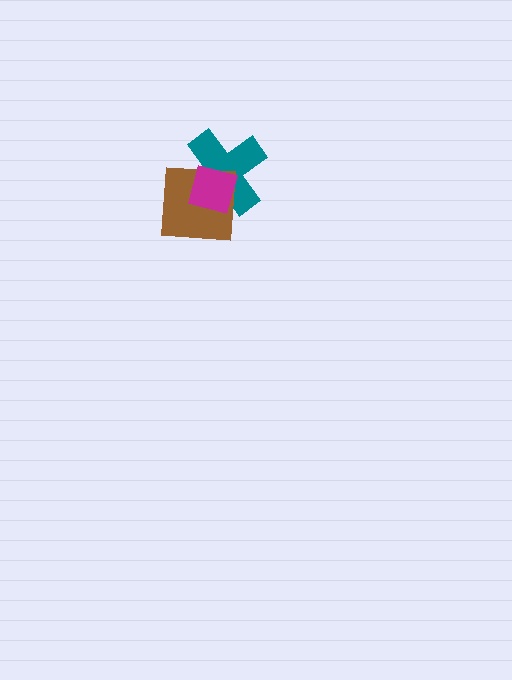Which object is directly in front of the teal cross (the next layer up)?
The brown square is directly in front of the teal cross.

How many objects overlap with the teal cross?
2 objects overlap with the teal cross.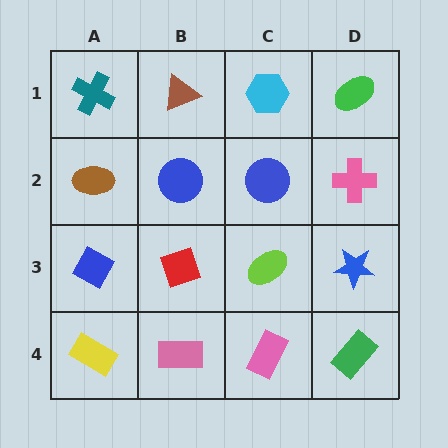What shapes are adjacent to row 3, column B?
A blue circle (row 2, column B), a pink rectangle (row 4, column B), a blue diamond (row 3, column A), a lime ellipse (row 3, column C).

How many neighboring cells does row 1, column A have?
2.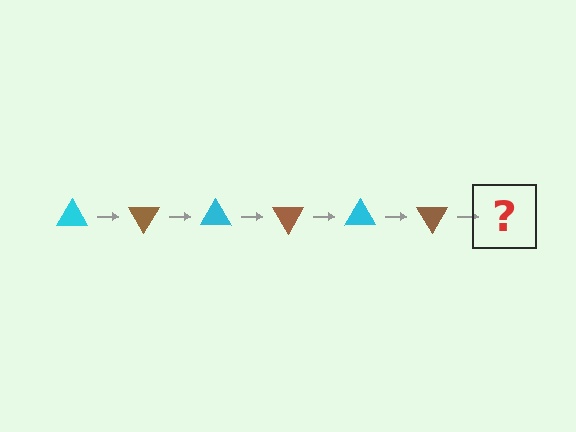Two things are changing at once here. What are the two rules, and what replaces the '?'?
The two rules are that it rotates 60 degrees each step and the color cycles through cyan and brown. The '?' should be a cyan triangle, rotated 360 degrees from the start.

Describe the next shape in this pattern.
It should be a cyan triangle, rotated 360 degrees from the start.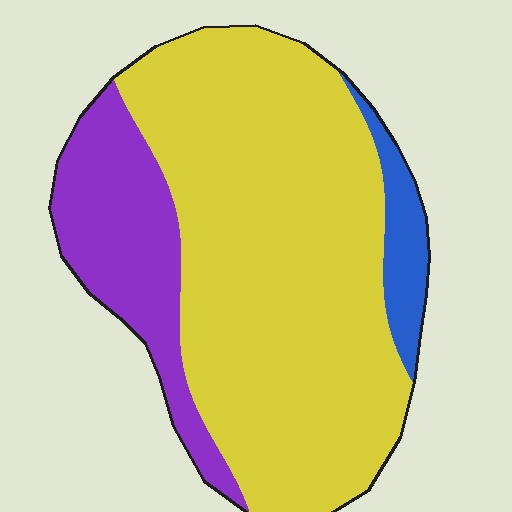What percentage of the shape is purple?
Purple covers 21% of the shape.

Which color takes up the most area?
Yellow, at roughly 70%.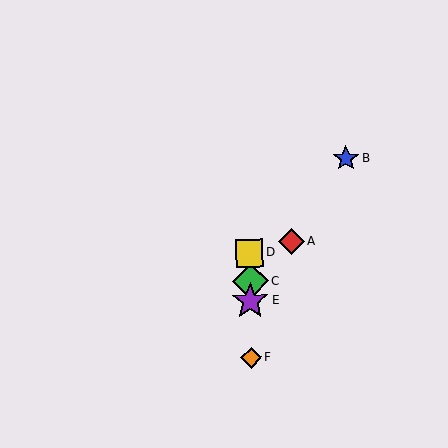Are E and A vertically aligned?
No, E is at x≈250 and A is at x≈291.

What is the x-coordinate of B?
Object B is at x≈346.